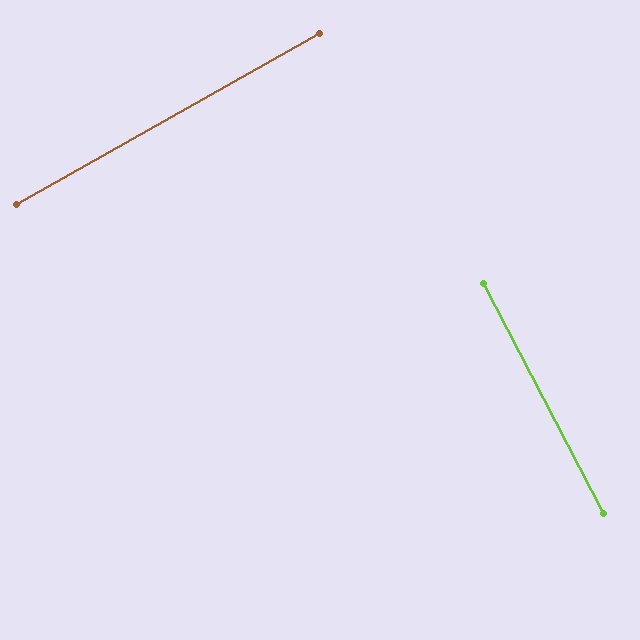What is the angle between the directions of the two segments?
Approximately 88 degrees.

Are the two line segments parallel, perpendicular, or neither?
Perpendicular — they meet at approximately 88°.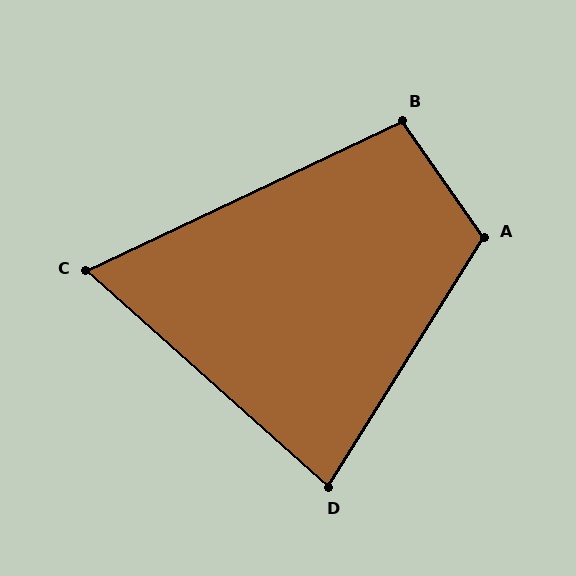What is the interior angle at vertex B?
Approximately 100 degrees (obtuse).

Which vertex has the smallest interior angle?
C, at approximately 67 degrees.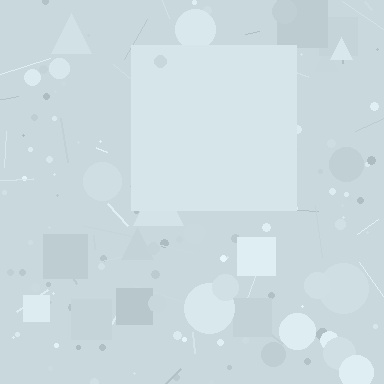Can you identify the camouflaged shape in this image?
The camouflaged shape is a square.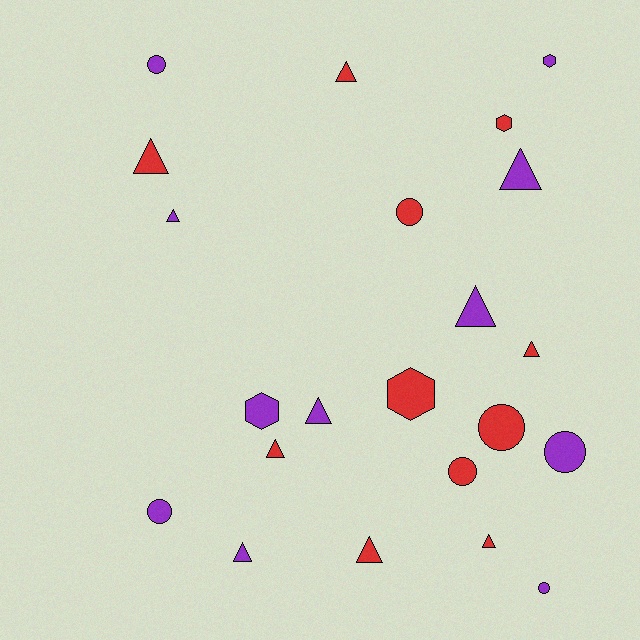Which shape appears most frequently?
Triangle, with 11 objects.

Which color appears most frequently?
Red, with 11 objects.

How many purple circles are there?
There are 4 purple circles.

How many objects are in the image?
There are 22 objects.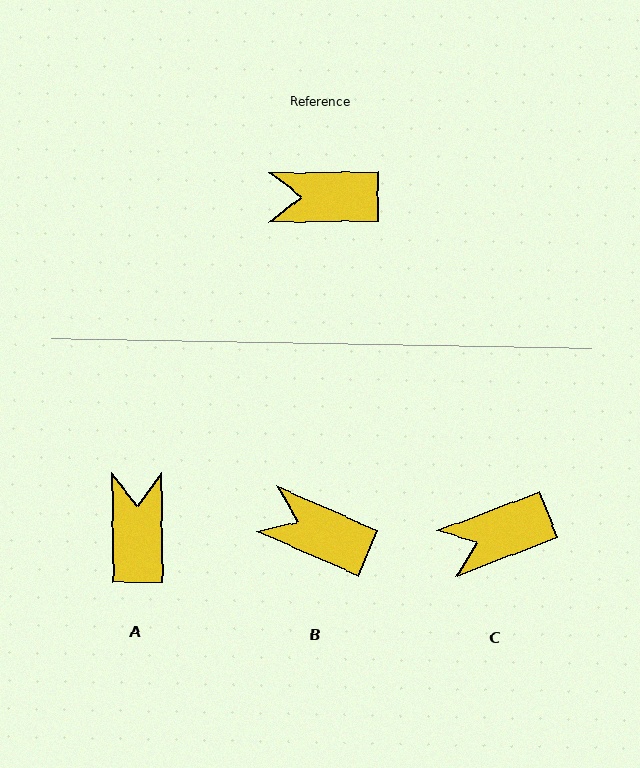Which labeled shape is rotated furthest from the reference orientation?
A, about 90 degrees away.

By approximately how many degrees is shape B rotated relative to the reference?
Approximately 24 degrees clockwise.